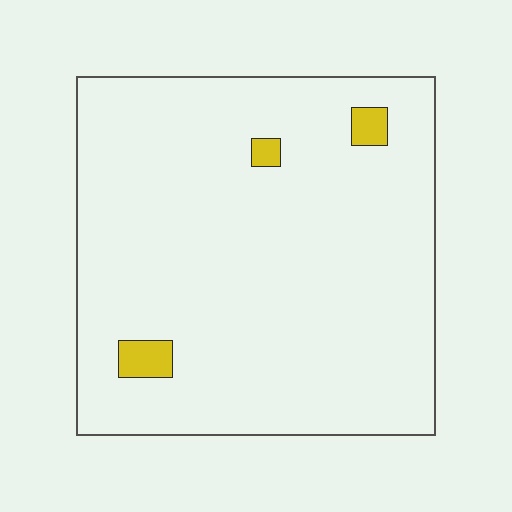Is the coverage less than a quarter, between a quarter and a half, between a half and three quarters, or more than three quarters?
Less than a quarter.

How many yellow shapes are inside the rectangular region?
3.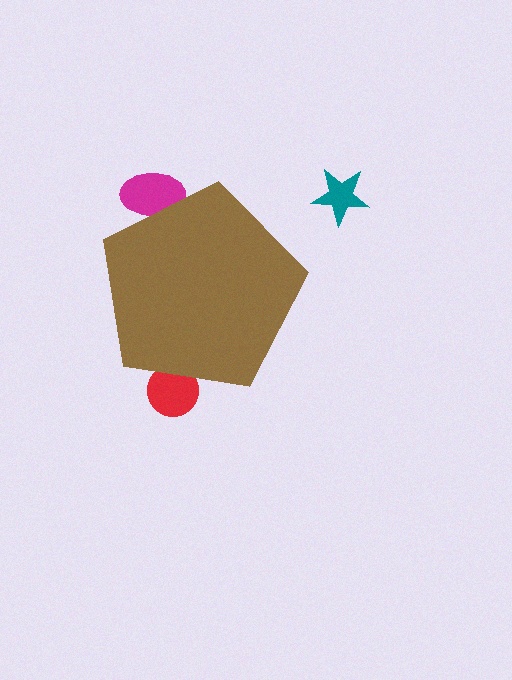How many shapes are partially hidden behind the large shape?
2 shapes are partially hidden.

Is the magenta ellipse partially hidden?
Yes, the magenta ellipse is partially hidden behind the brown pentagon.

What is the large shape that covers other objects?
A brown pentagon.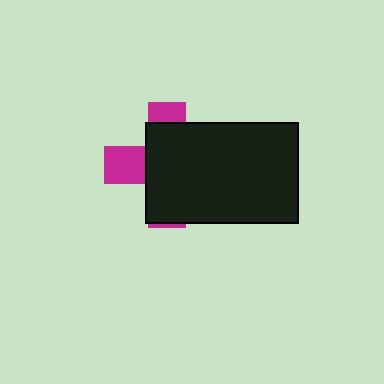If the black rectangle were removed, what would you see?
You would see the complete magenta cross.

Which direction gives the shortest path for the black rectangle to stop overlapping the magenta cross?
Moving right gives the shortest separation.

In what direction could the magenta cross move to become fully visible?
The magenta cross could move left. That would shift it out from behind the black rectangle entirely.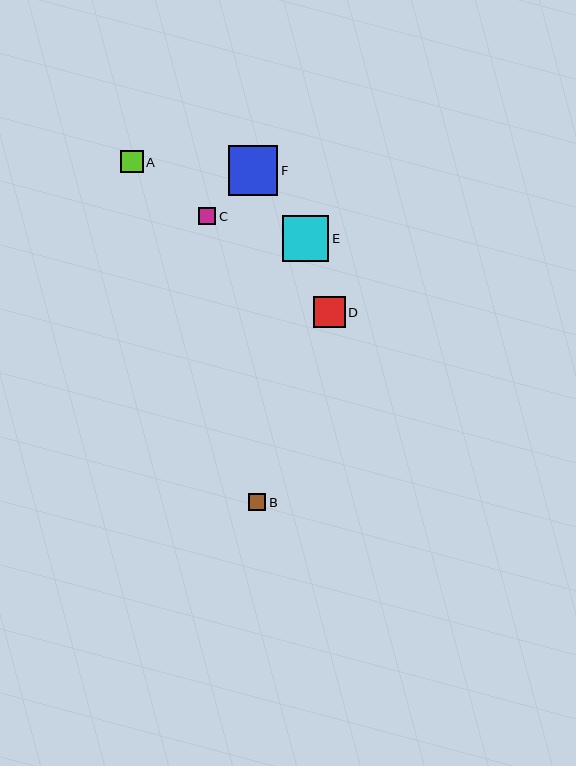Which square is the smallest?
Square B is the smallest with a size of approximately 17 pixels.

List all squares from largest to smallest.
From largest to smallest: F, E, D, A, C, B.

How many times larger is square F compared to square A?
Square F is approximately 2.2 times the size of square A.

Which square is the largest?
Square F is the largest with a size of approximately 50 pixels.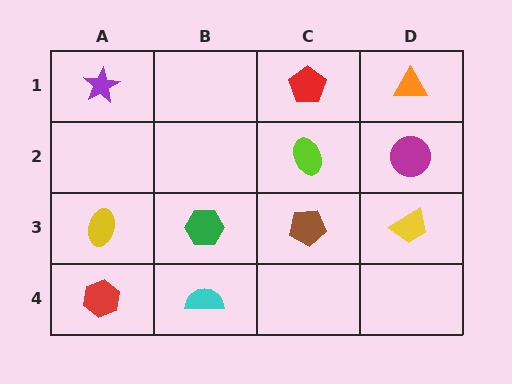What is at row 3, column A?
A yellow ellipse.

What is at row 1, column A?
A purple star.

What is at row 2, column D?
A magenta circle.